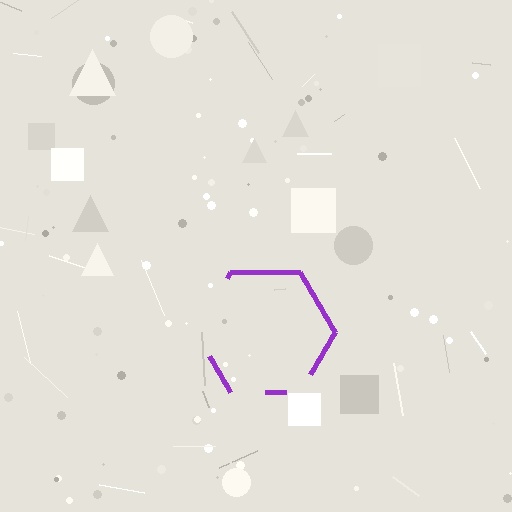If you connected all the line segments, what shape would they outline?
They would outline a hexagon.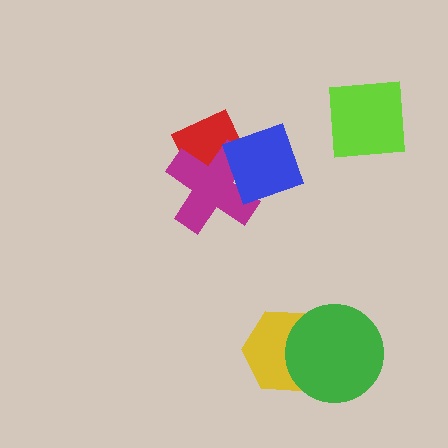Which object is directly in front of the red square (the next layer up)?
The magenta cross is directly in front of the red square.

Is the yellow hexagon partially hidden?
Yes, it is partially covered by another shape.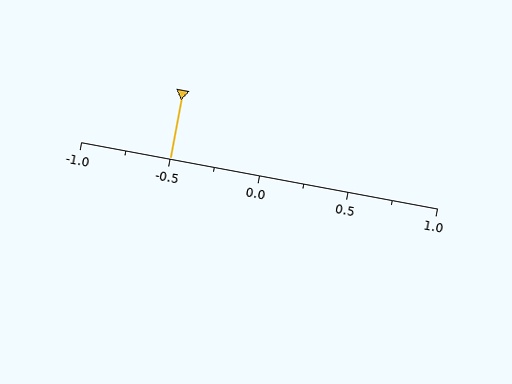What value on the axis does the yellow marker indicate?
The marker indicates approximately -0.5.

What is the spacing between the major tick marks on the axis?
The major ticks are spaced 0.5 apart.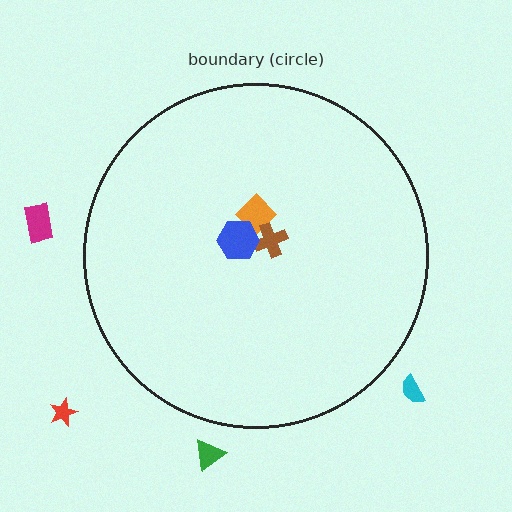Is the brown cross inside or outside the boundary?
Inside.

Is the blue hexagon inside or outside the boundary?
Inside.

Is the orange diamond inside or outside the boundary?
Inside.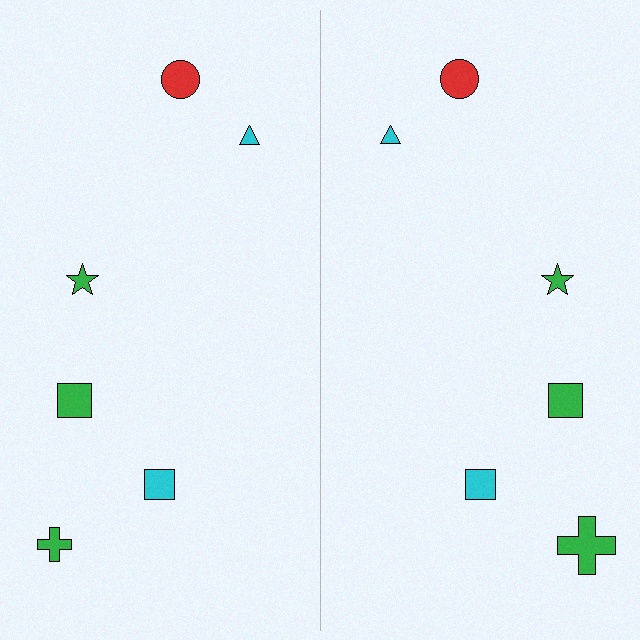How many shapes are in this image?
There are 12 shapes in this image.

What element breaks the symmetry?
The green cross on the right side has a different size than its mirror counterpart.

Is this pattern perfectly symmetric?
No, the pattern is not perfectly symmetric. The green cross on the right side has a different size than its mirror counterpart.